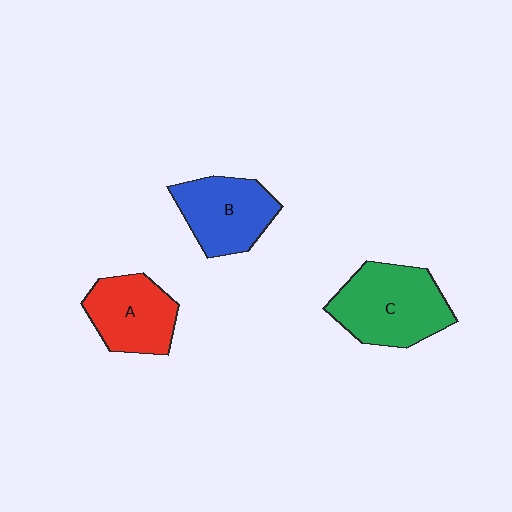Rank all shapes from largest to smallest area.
From largest to smallest: C (green), B (blue), A (red).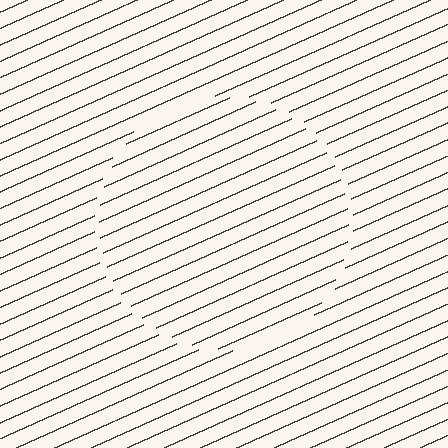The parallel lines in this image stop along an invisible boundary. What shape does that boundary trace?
An illusory circle. The interior of the shape contains the same grating, shifted by half a period — the contour is defined by the phase discontinuity where line-ends from the inner and outer gratings abut.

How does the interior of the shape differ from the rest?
The interior of the shape contains the same grating, shifted by half a period — the contour is defined by the phase discontinuity where line-ends from the inner and outer gratings abut.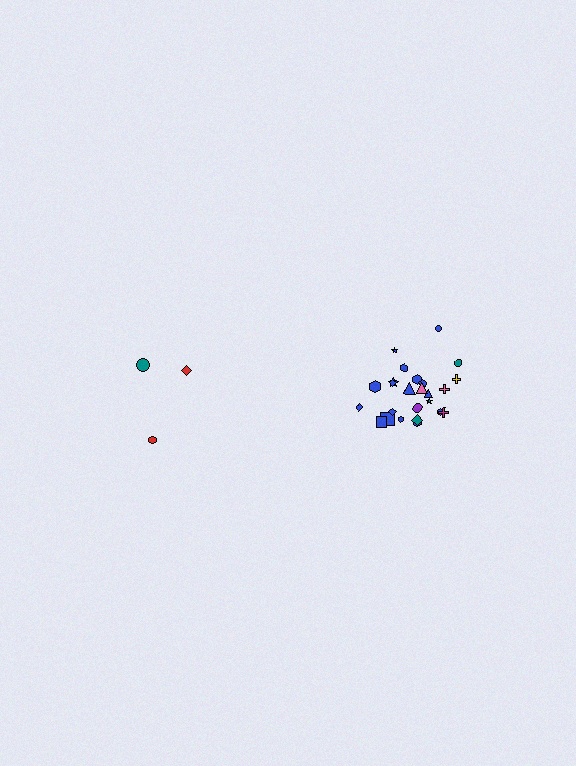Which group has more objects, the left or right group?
The right group.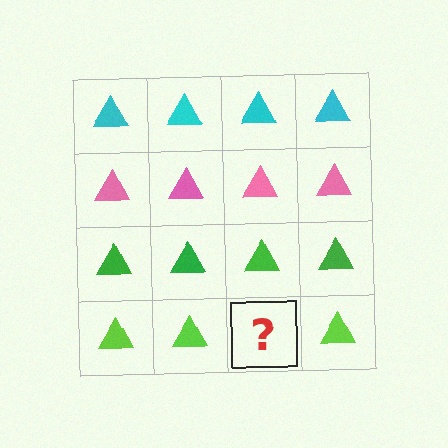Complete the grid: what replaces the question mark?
The question mark should be replaced with a lime triangle.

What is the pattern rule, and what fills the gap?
The rule is that each row has a consistent color. The gap should be filled with a lime triangle.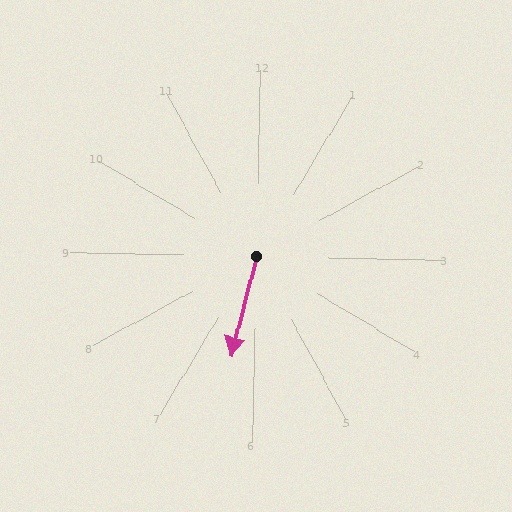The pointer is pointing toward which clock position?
Roughly 6 o'clock.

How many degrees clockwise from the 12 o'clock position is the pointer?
Approximately 193 degrees.